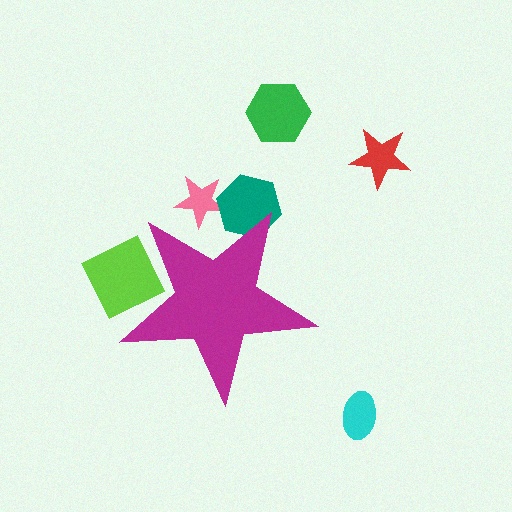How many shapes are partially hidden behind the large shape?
3 shapes are partially hidden.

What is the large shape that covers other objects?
A magenta star.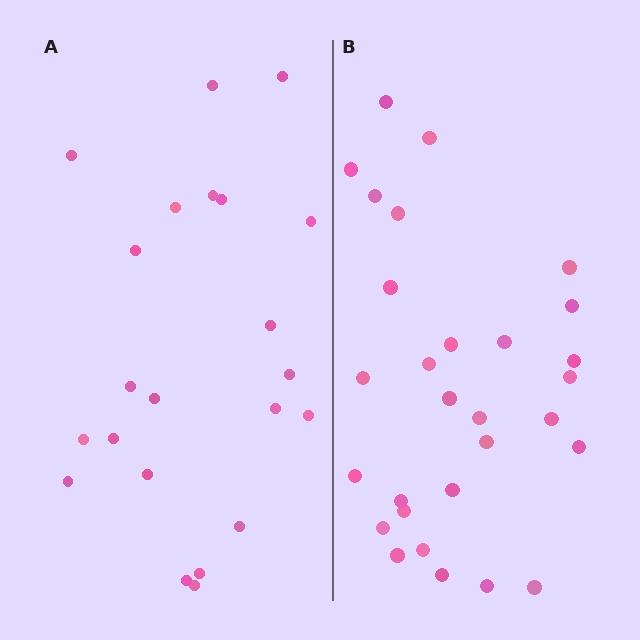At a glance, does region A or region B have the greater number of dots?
Region B (the right region) has more dots.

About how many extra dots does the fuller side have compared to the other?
Region B has roughly 8 or so more dots than region A.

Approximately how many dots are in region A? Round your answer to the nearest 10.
About 20 dots. (The exact count is 22, which rounds to 20.)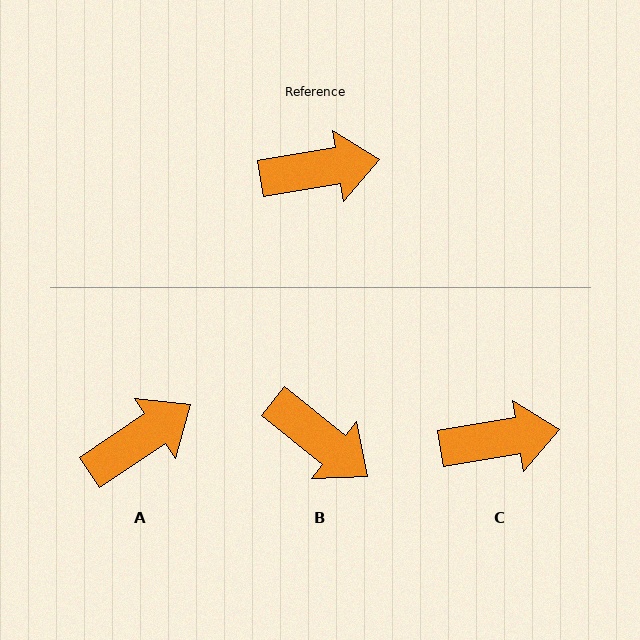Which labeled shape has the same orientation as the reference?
C.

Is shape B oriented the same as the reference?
No, it is off by about 48 degrees.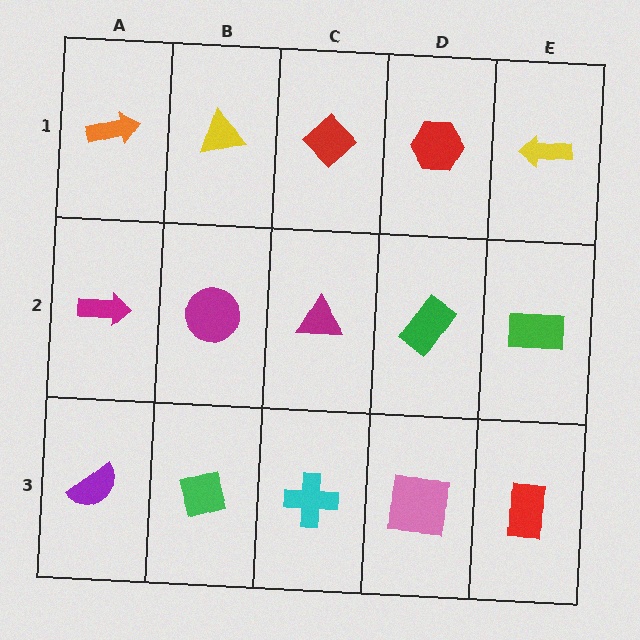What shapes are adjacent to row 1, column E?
A green rectangle (row 2, column E), a red hexagon (row 1, column D).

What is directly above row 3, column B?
A magenta circle.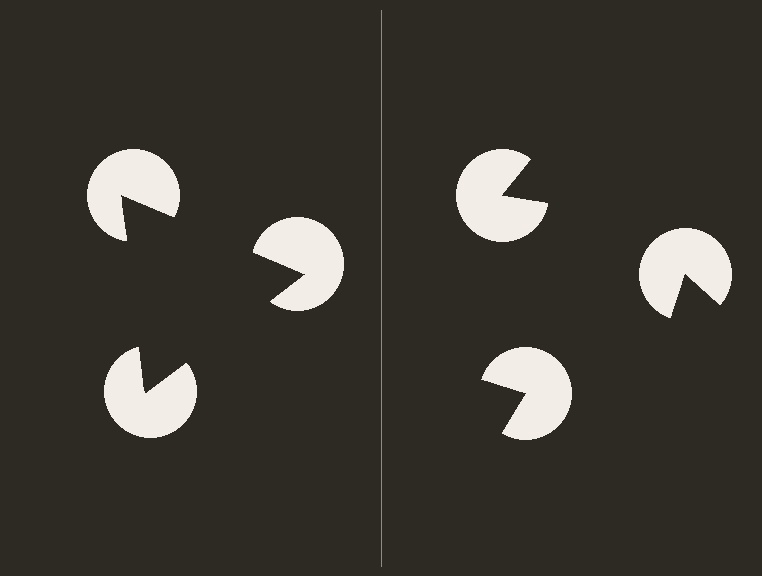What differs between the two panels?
The pac-man discs are positioned identically on both sides; only the wedge orientations differ. On the left they align to a triangle; on the right they are misaligned.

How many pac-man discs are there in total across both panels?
6 — 3 on each side.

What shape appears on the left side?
An illusory triangle.